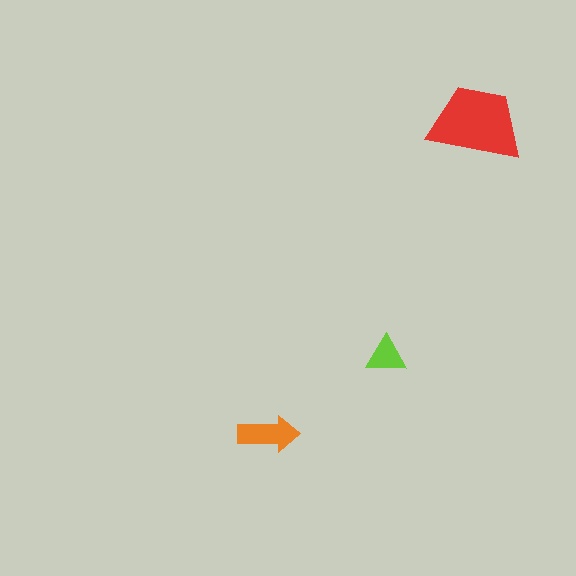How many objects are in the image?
There are 3 objects in the image.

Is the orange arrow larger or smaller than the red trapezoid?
Smaller.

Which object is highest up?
The red trapezoid is topmost.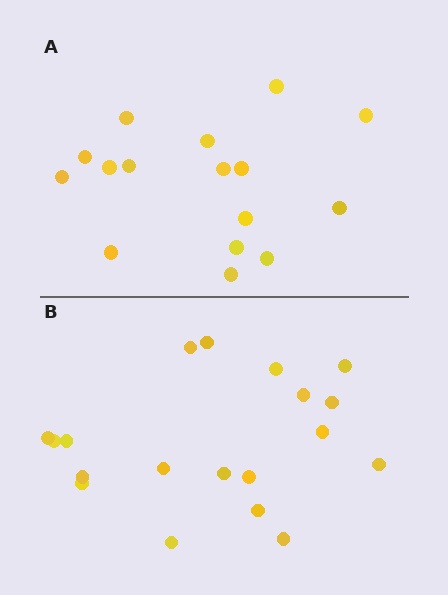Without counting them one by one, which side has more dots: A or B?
Region B (the bottom region) has more dots.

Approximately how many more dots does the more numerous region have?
Region B has just a few more — roughly 2 or 3 more dots than region A.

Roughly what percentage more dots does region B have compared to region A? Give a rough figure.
About 20% more.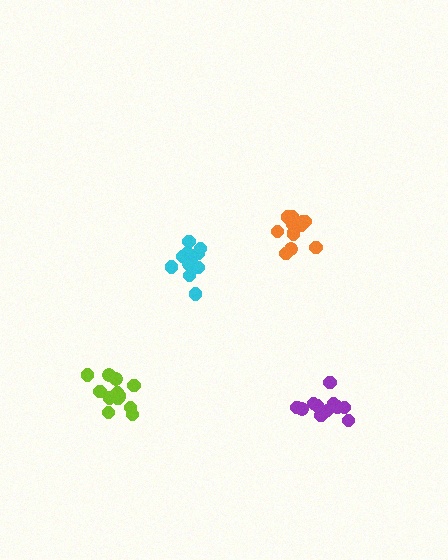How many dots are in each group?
Group 1: 12 dots, Group 2: 11 dots, Group 3: 13 dots, Group 4: 12 dots (48 total).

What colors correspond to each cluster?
The clusters are colored: lime, purple, orange, cyan.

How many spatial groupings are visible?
There are 4 spatial groupings.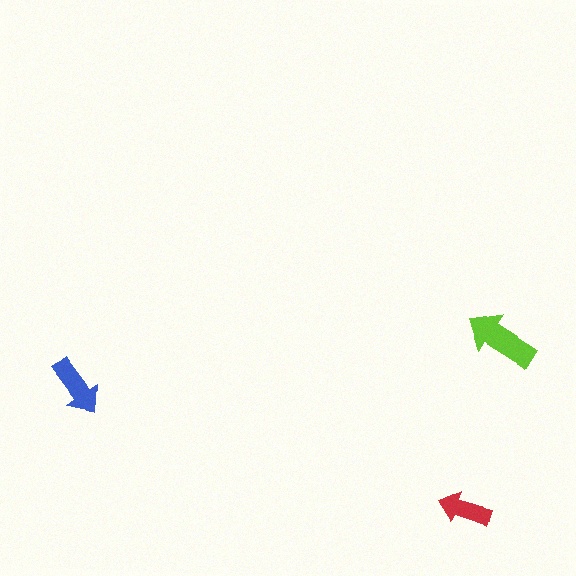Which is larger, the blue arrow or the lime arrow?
The lime one.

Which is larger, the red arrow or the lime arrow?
The lime one.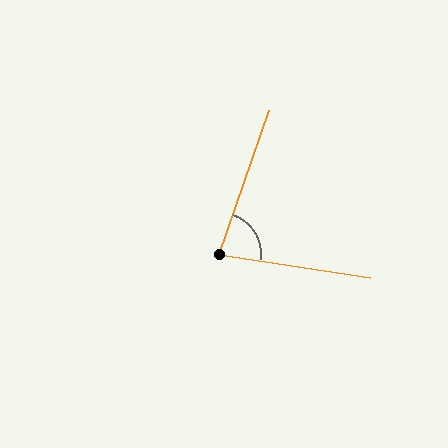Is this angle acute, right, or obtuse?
It is acute.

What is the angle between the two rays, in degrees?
Approximately 80 degrees.